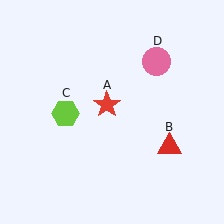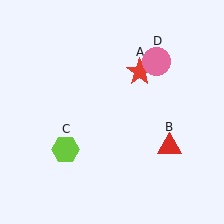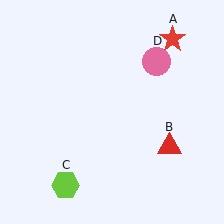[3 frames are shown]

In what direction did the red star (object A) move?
The red star (object A) moved up and to the right.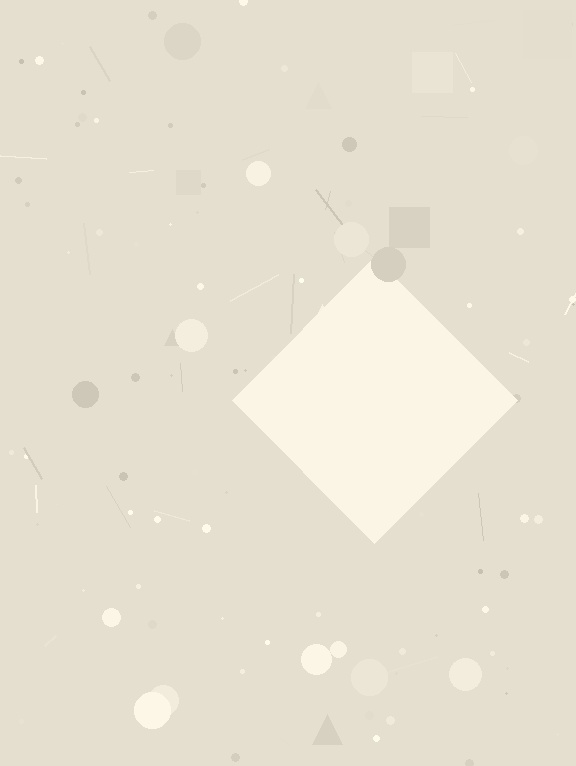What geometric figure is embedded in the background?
A diamond is embedded in the background.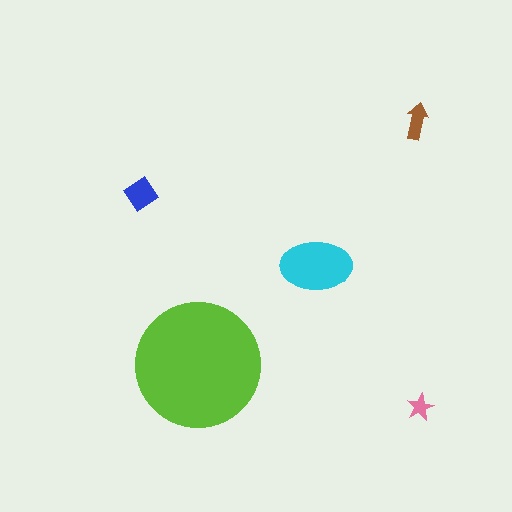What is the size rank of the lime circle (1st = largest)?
1st.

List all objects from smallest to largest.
The pink star, the brown arrow, the blue diamond, the cyan ellipse, the lime circle.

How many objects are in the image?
There are 5 objects in the image.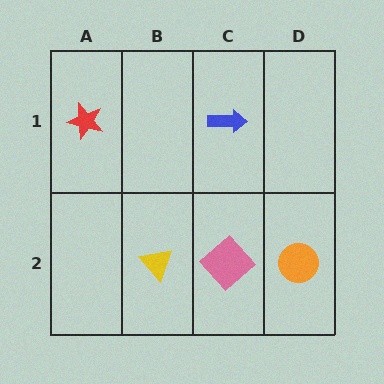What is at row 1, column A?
A red star.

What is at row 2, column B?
A yellow triangle.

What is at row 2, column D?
An orange circle.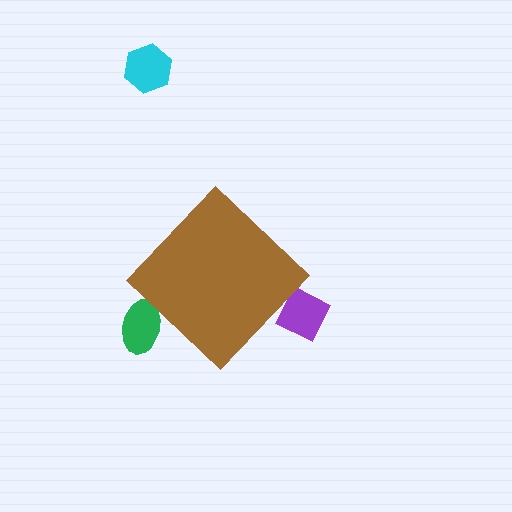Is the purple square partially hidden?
Yes, the purple square is partially hidden behind the brown diamond.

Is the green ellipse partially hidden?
Yes, the green ellipse is partially hidden behind the brown diamond.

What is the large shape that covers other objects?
A brown diamond.